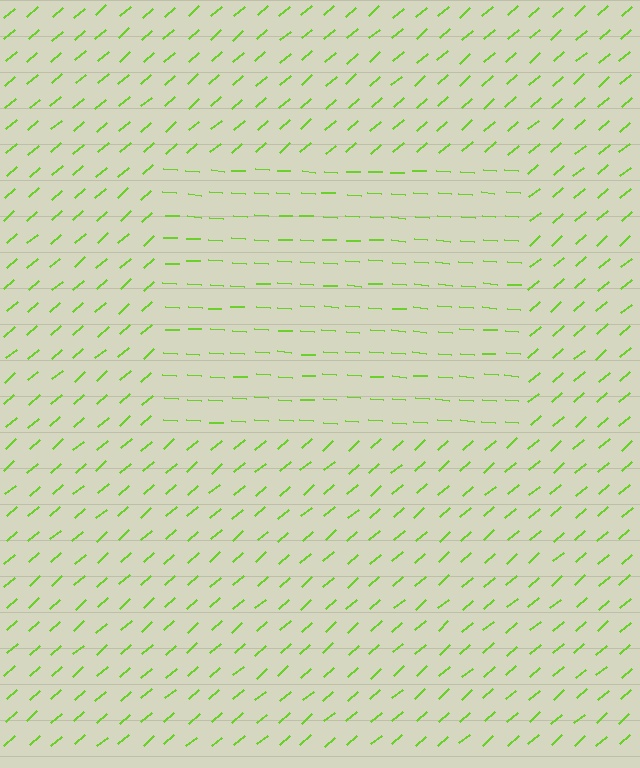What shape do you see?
I see a rectangle.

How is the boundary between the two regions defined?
The boundary is defined purely by a change in line orientation (approximately 45 degrees difference). All lines are the same color and thickness.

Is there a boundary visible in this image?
Yes, there is a texture boundary formed by a change in line orientation.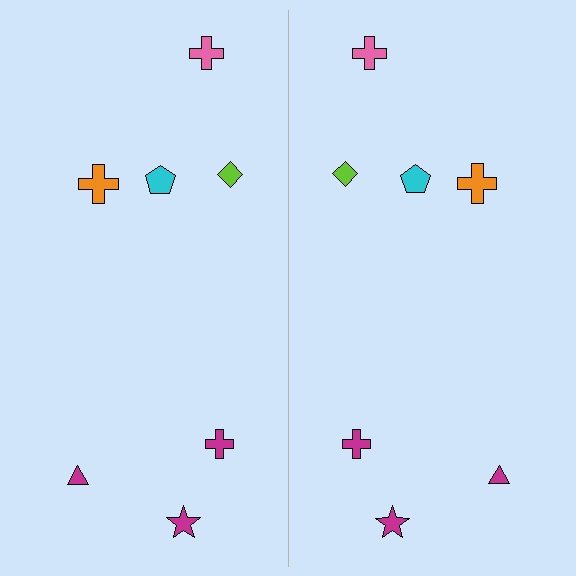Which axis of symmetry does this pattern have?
The pattern has a vertical axis of symmetry running through the center of the image.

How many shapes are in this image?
There are 14 shapes in this image.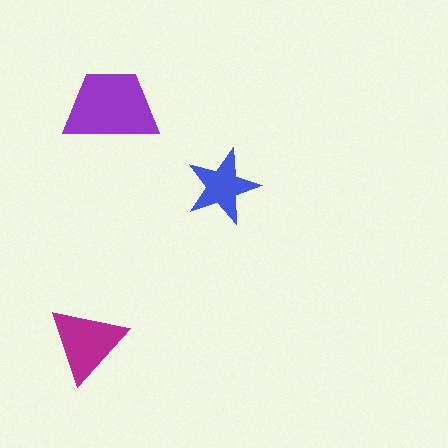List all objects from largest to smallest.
The purple trapezoid, the magenta triangle, the blue star.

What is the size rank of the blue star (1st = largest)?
3rd.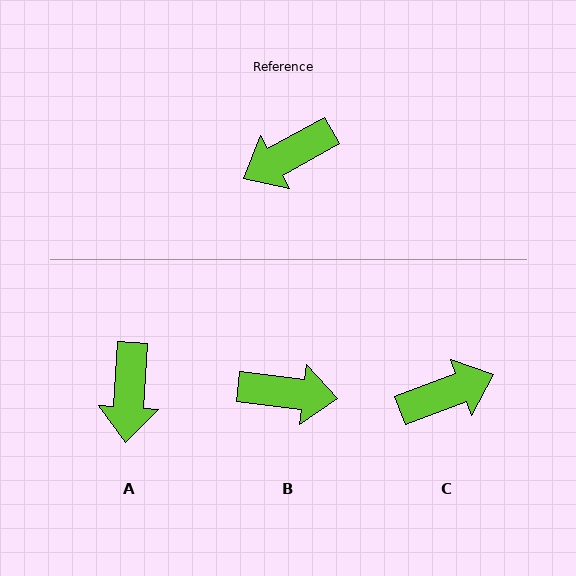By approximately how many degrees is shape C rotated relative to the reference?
Approximately 172 degrees counter-clockwise.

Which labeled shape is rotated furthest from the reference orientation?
C, about 172 degrees away.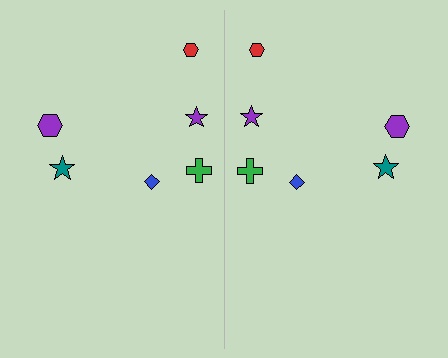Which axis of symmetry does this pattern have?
The pattern has a vertical axis of symmetry running through the center of the image.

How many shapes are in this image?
There are 12 shapes in this image.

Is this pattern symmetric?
Yes, this pattern has bilateral (reflection) symmetry.